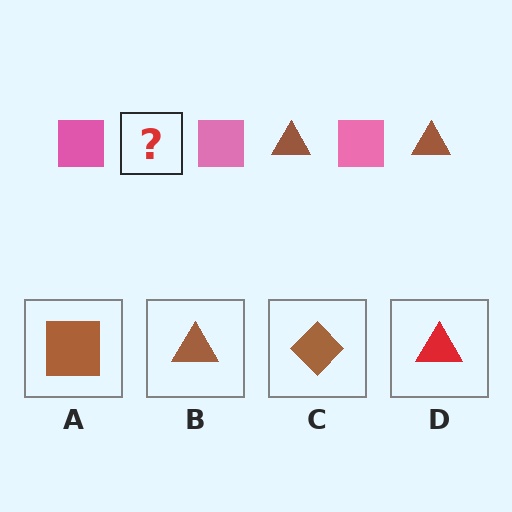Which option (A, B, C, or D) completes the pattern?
B.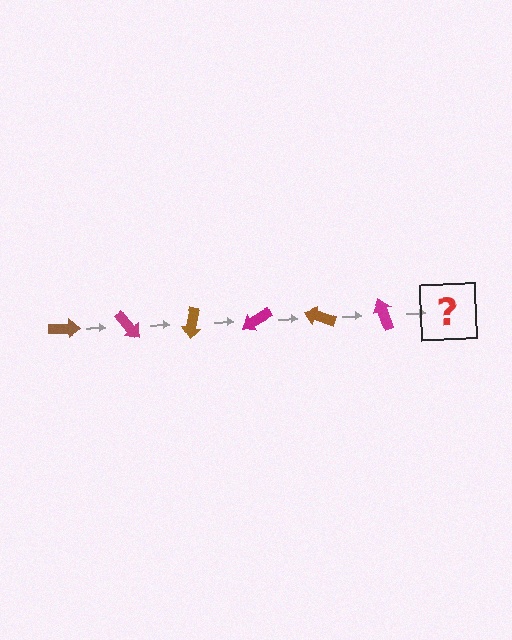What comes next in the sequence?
The next element should be a brown arrow, rotated 300 degrees from the start.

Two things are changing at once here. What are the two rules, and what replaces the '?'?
The two rules are that it rotates 50 degrees each step and the color cycles through brown and magenta. The '?' should be a brown arrow, rotated 300 degrees from the start.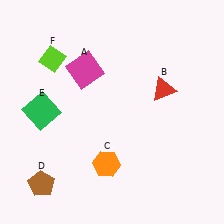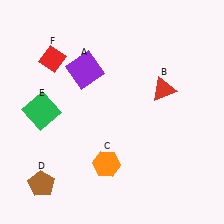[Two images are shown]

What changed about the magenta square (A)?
In Image 1, A is magenta. In Image 2, it changed to purple.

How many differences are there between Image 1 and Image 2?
There are 2 differences between the two images.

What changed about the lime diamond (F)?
In Image 1, F is lime. In Image 2, it changed to red.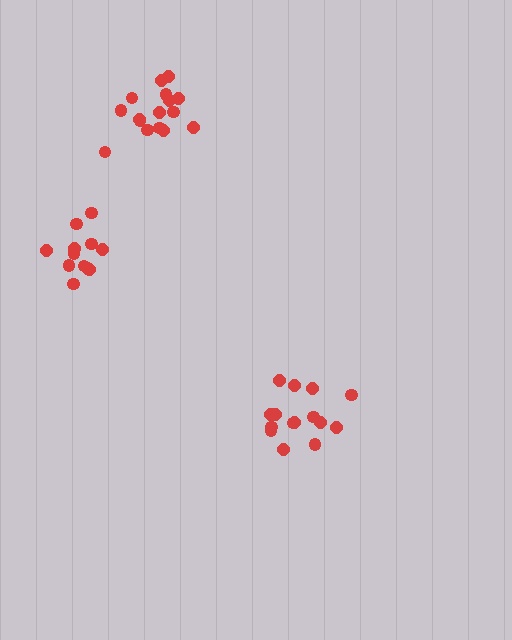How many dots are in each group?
Group 1: 12 dots, Group 2: 15 dots, Group 3: 16 dots (43 total).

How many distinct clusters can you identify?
There are 3 distinct clusters.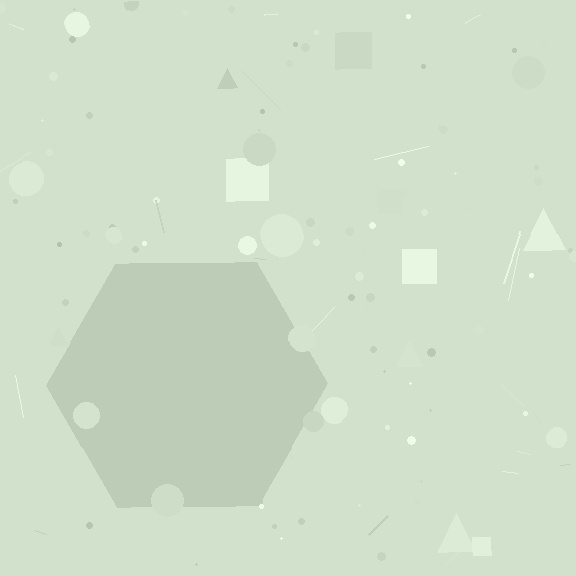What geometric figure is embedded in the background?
A hexagon is embedded in the background.